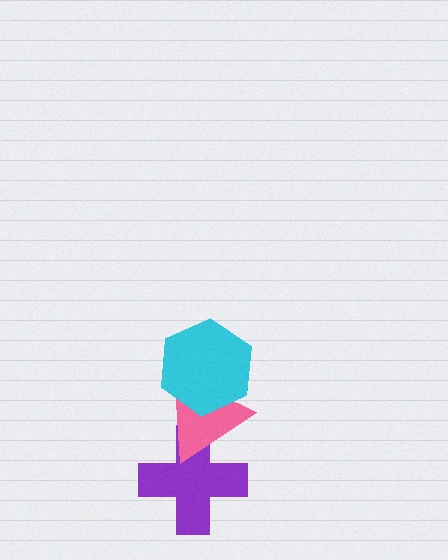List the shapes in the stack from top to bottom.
From top to bottom: the cyan hexagon, the pink triangle, the purple cross.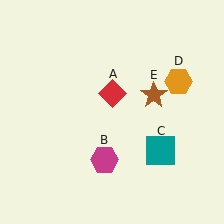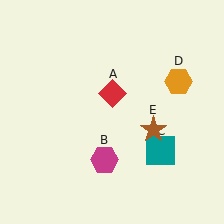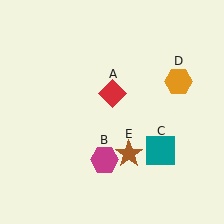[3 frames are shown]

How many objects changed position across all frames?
1 object changed position: brown star (object E).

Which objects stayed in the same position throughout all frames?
Red diamond (object A) and magenta hexagon (object B) and teal square (object C) and orange hexagon (object D) remained stationary.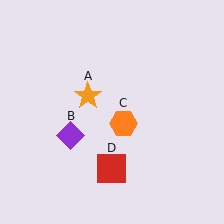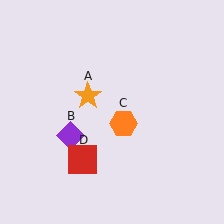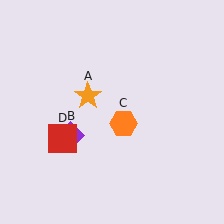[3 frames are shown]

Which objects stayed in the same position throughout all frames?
Orange star (object A) and purple diamond (object B) and orange hexagon (object C) remained stationary.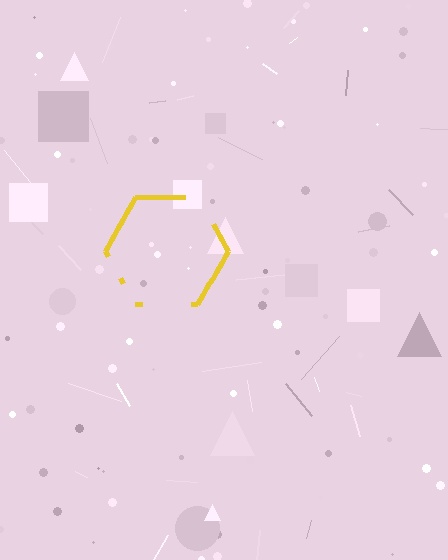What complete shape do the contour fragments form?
The contour fragments form a hexagon.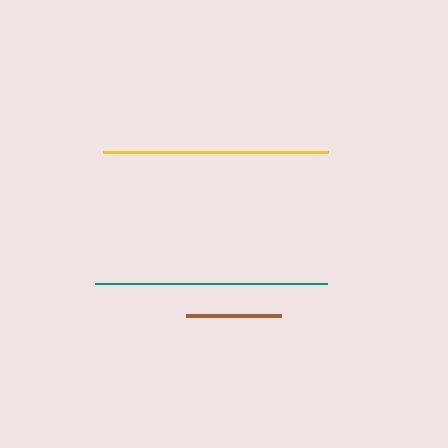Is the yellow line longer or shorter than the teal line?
The teal line is longer than the yellow line.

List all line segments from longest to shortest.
From longest to shortest: teal, yellow, brown.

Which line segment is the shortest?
The brown line is the shortest at approximately 95 pixels.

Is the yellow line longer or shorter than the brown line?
The yellow line is longer than the brown line.